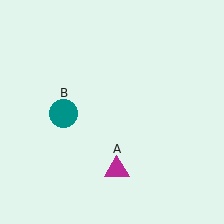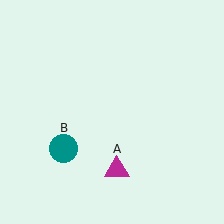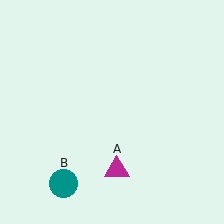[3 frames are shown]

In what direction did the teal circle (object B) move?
The teal circle (object B) moved down.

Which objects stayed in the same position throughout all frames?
Magenta triangle (object A) remained stationary.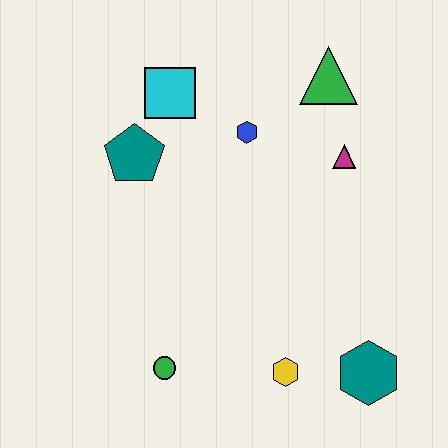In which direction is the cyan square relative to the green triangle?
The cyan square is to the left of the green triangle.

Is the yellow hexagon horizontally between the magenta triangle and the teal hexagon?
No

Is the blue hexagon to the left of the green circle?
No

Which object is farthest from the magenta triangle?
The green circle is farthest from the magenta triangle.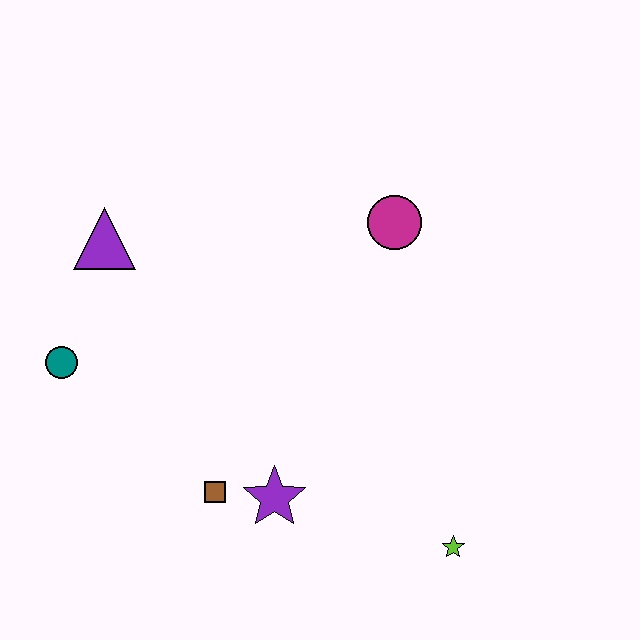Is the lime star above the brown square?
No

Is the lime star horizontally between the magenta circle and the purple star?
No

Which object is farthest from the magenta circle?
The teal circle is farthest from the magenta circle.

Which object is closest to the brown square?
The purple star is closest to the brown square.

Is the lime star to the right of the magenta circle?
Yes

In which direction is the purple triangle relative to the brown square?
The purple triangle is above the brown square.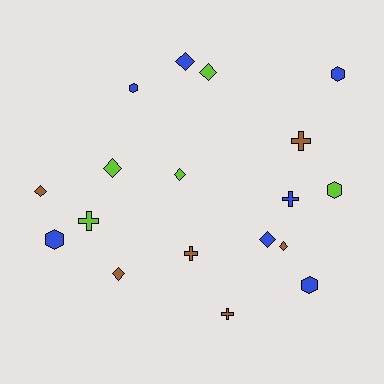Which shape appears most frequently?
Diamond, with 8 objects.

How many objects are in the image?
There are 18 objects.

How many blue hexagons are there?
There are 4 blue hexagons.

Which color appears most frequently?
Blue, with 7 objects.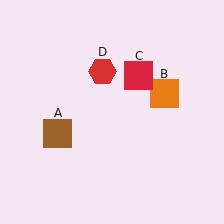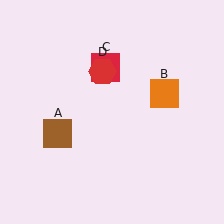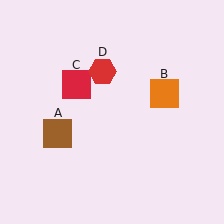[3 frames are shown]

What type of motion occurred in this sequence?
The red square (object C) rotated counterclockwise around the center of the scene.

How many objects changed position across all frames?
1 object changed position: red square (object C).